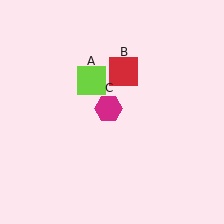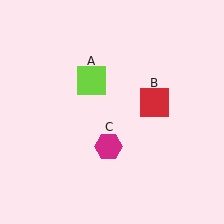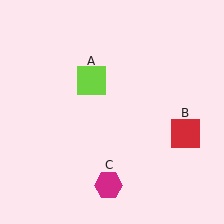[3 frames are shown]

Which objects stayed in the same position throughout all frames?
Lime square (object A) remained stationary.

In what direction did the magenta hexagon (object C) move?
The magenta hexagon (object C) moved down.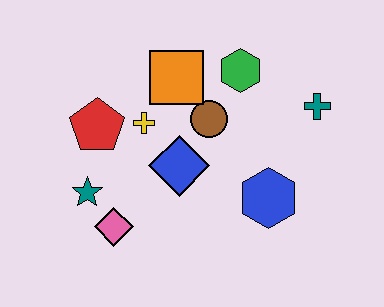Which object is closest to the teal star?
The pink diamond is closest to the teal star.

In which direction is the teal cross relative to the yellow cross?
The teal cross is to the right of the yellow cross.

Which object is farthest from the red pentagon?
The teal cross is farthest from the red pentagon.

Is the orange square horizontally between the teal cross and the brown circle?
No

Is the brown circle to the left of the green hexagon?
Yes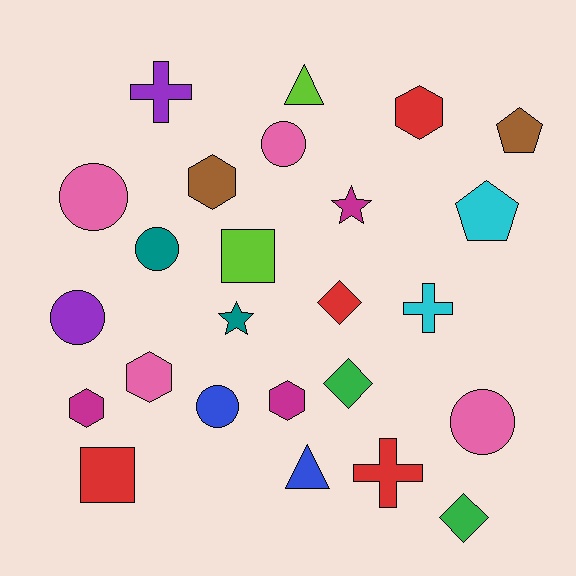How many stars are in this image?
There are 2 stars.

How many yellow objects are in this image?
There are no yellow objects.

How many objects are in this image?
There are 25 objects.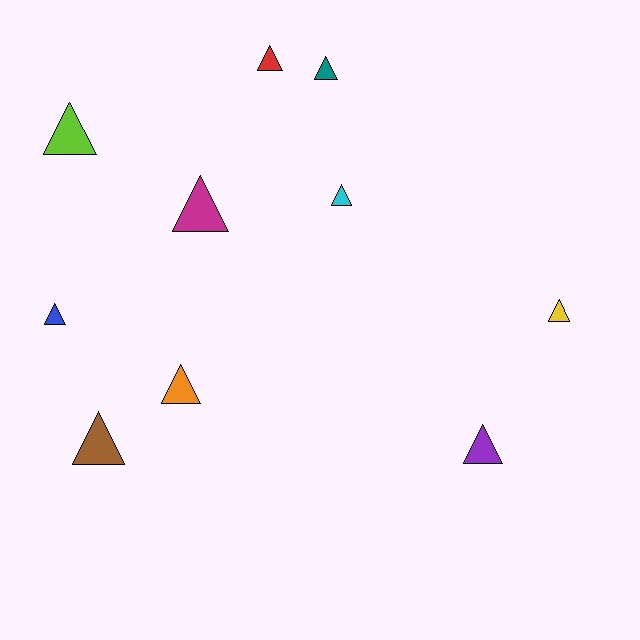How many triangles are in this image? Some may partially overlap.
There are 10 triangles.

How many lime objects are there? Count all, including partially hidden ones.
There is 1 lime object.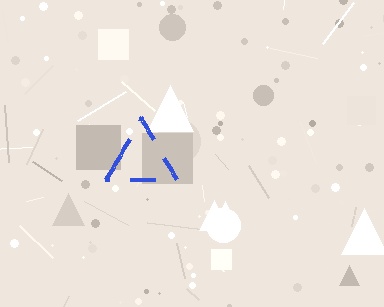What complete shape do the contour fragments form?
The contour fragments form a triangle.